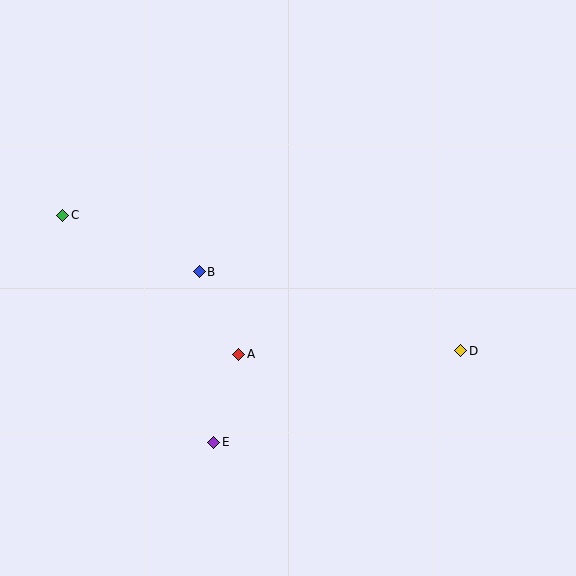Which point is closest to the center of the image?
Point A at (239, 354) is closest to the center.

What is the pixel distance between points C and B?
The distance between C and B is 148 pixels.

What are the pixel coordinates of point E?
Point E is at (214, 442).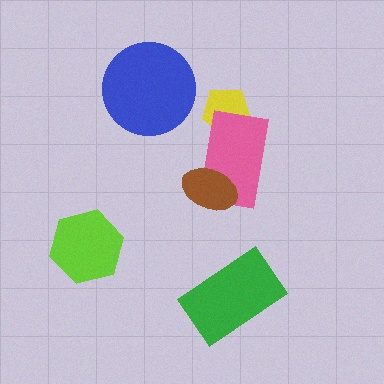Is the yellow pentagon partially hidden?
Yes, it is partially covered by another shape.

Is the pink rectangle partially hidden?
Yes, it is partially covered by another shape.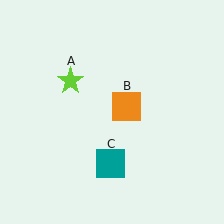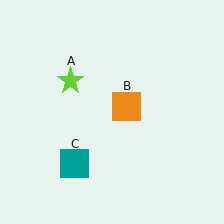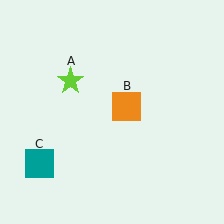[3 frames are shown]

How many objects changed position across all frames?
1 object changed position: teal square (object C).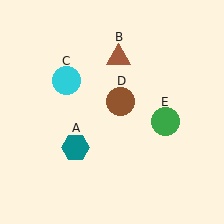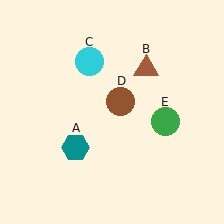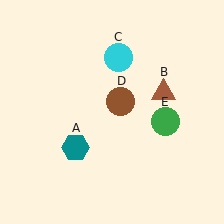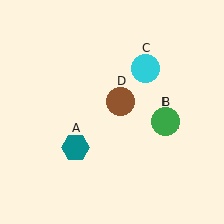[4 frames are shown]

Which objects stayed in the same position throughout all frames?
Teal hexagon (object A) and brown circle (object D) and green circle (object E) remained stationary.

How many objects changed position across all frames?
2 objects changed position: brown triangle (object B), cyan circle (object C).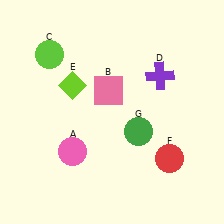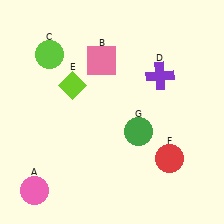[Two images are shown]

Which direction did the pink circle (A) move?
The pink circle (A) moved left.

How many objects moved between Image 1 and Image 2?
2 objects moved between the two images.